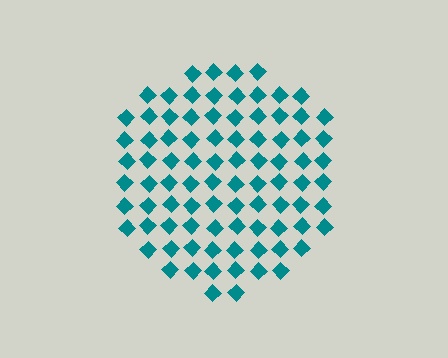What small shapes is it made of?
It is made of small diamonds.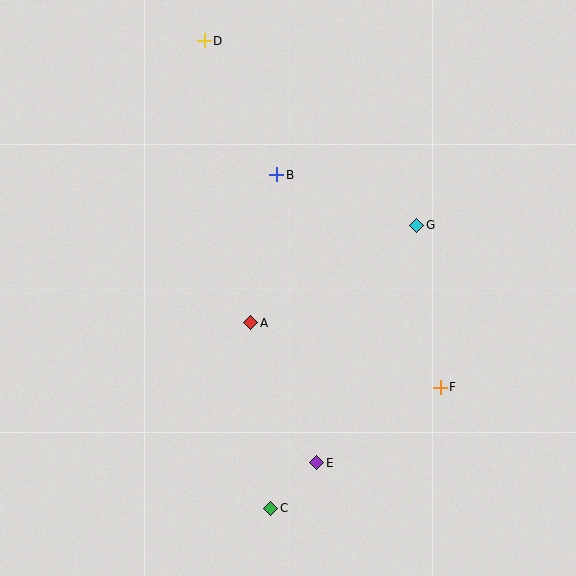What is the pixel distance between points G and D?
The distance between G and D is 281 pixels.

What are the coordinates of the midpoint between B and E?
The midpoint between B and E is at (297, 319).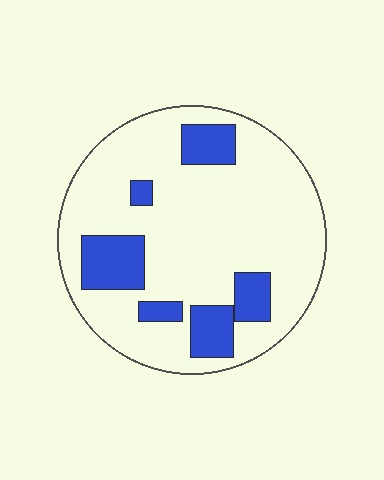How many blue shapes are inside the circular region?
6.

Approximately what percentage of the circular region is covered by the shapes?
Approximately 20%.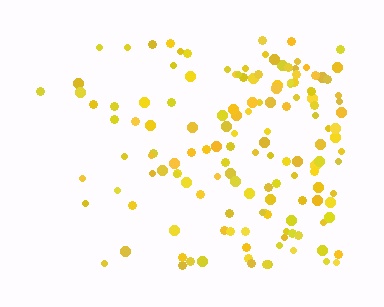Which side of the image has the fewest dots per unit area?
The left.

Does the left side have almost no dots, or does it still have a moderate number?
Still a moderate number, just noticeably fewer than the right.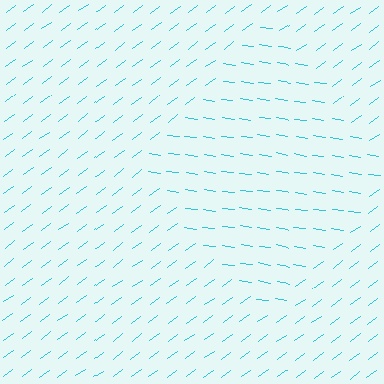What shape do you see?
I see a diamond.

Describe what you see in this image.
The image is filled with small cyan line segments. A diamond region in the image has lines oriented differently from the surrounding lines, creating a visible texture boundary.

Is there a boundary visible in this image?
Yes, there is a texture boundary formed by a change in line orientation.